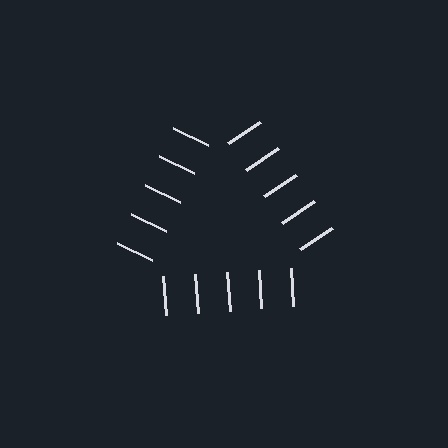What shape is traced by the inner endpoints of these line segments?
An illusory triangle — the line segments terminate on its edges but no continuous stroke is drawn.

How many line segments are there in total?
15 — 5 along each of the 3 edges.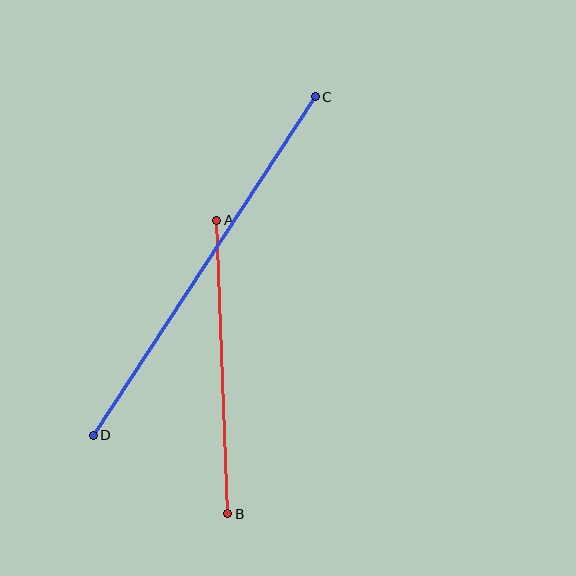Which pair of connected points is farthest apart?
Points C and D are farthest apart.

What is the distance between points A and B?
The distance is approximately 294 pixels.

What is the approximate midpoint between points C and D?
The midpoint is at approximately (204, 266) pixels.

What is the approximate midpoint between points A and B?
The midpoint is at approximately (222, 367) pixels.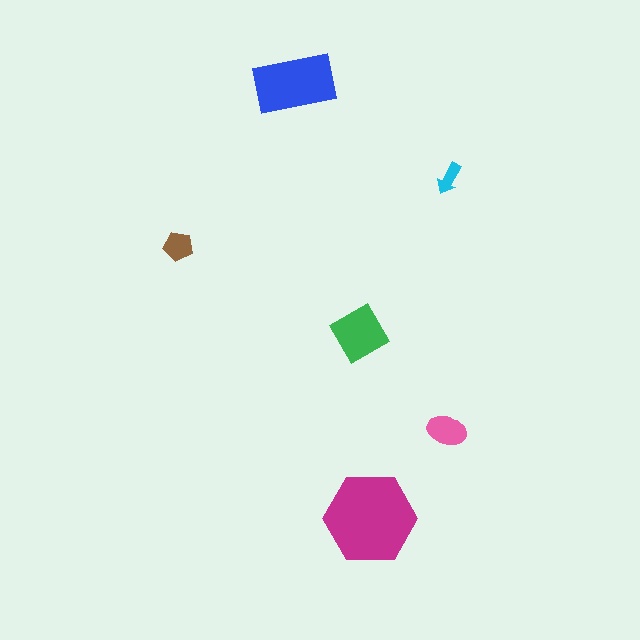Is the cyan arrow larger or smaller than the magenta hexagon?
Smaller.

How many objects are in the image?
There are 6 objects in the image.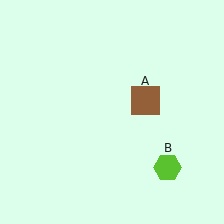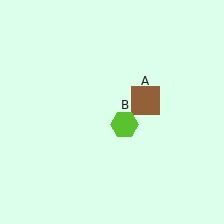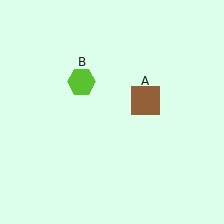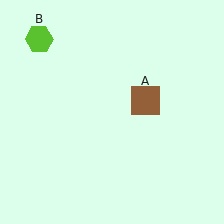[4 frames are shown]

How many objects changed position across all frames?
1 object changed position: lime hexagon (object B).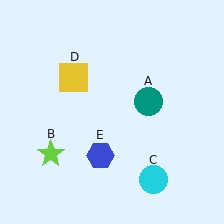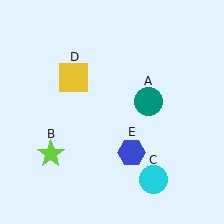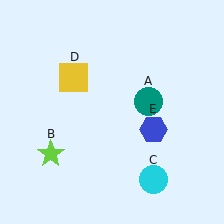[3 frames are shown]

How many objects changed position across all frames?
1 object changed position: blue hexagon (object E).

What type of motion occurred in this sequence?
The blue hexagon (object E) rotated counterclockwise around the center of the scene.